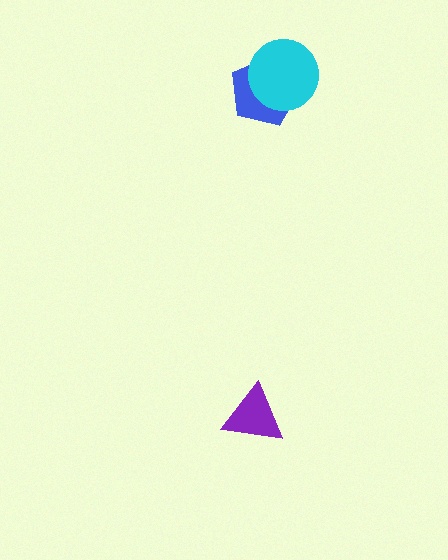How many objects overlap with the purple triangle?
0 objects overlap with the purple triangle.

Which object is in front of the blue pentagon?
The cyan circle is in front of the blue pentagon.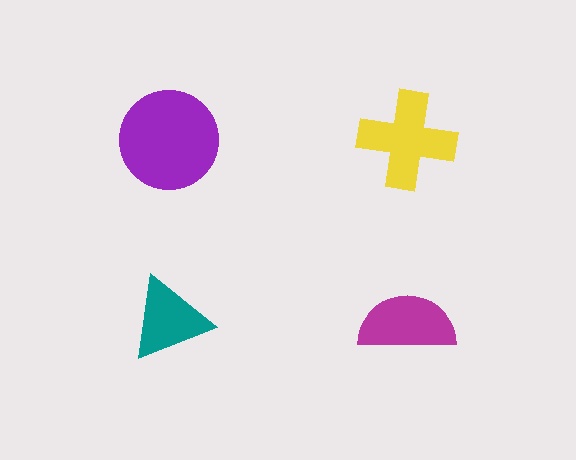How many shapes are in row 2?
2 shapes.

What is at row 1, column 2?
A yellow cross.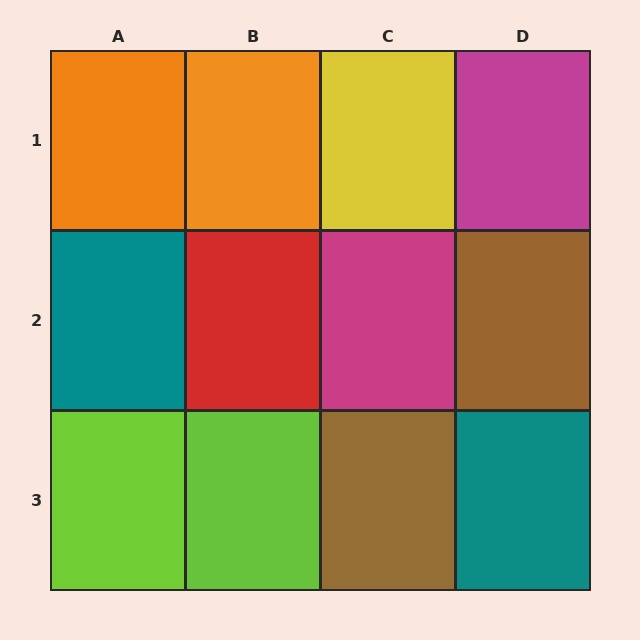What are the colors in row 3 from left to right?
Lime, lime, brown, teal.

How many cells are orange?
2 cells are orange.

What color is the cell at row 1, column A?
Orange.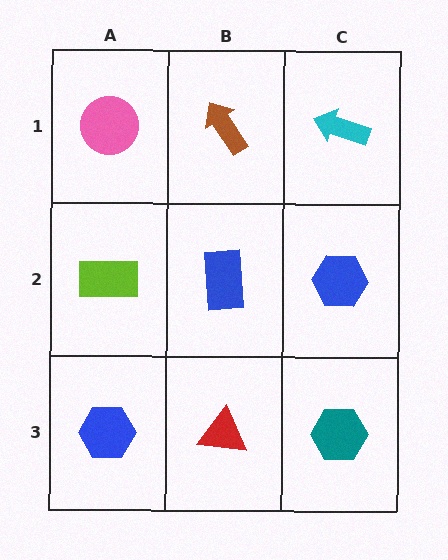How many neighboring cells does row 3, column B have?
3.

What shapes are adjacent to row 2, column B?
A brown arrow (row 1, column B), a red triangle (row 3, column B), a lime rectangle (row 2, column A), a blue hexagon (row 2, column C).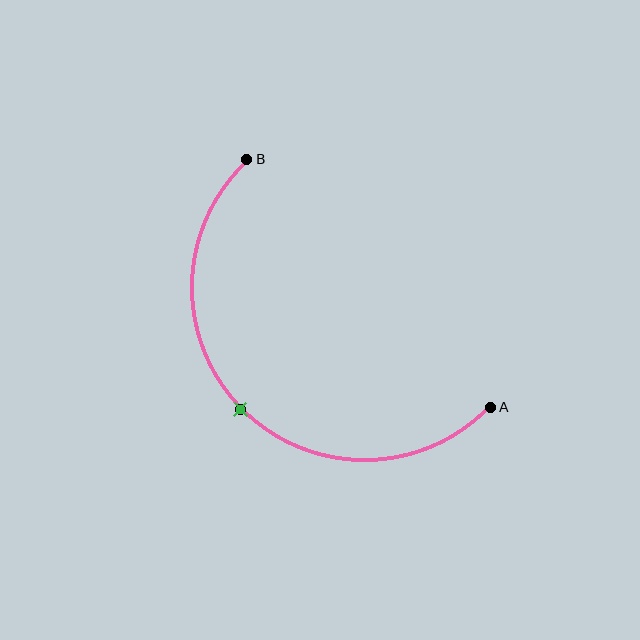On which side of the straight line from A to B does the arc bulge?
The arc bulges below and to the left of the straight line connecting A and B.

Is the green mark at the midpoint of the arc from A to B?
Yes. The green mark lies on the arc at equal arc-length from both A and B — it is the arc midpoint.